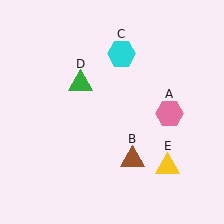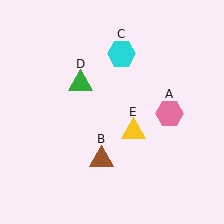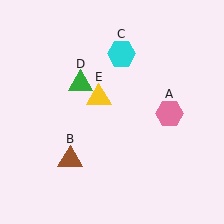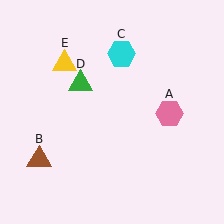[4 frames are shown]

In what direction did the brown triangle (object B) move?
The brown triangle (object B) moved left.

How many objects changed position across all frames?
2 objects changed position: brown triangle (object B), yellow triangle (object E).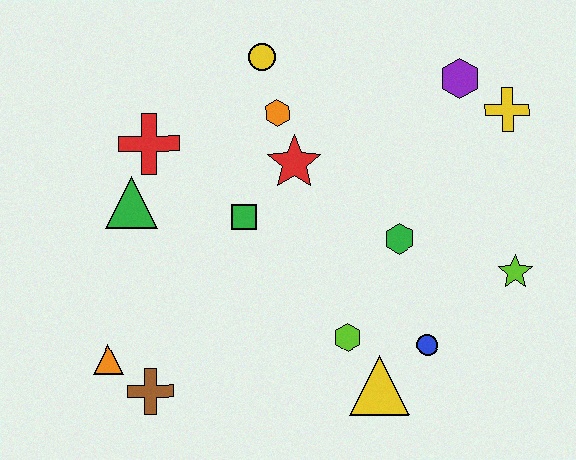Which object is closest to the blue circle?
The yellow triangle is closest to the blue circle.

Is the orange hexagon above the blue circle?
Yes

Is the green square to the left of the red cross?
No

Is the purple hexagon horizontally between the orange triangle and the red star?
No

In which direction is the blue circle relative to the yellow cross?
The blue circle is below the yellow cross.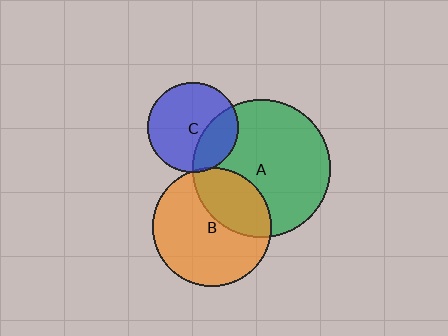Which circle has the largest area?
Circle A (green).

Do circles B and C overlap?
Yes.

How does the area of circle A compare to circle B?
Approximately 1.3 times.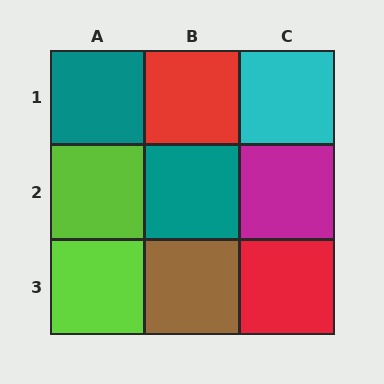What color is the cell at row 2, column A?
Lime.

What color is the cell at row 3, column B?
Brown.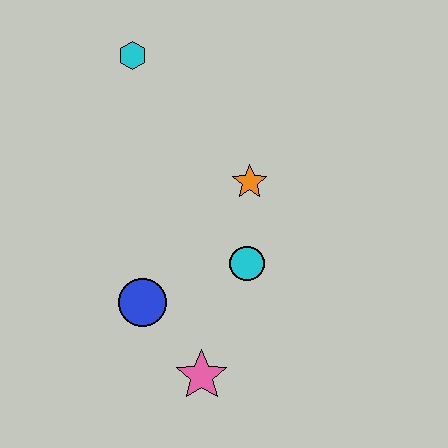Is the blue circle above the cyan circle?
No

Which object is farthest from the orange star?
The pink star is farthest from the orange star.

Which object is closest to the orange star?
The cyan circle is closest to the orange star.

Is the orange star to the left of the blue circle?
No